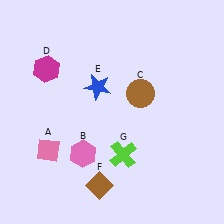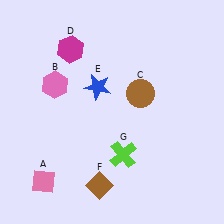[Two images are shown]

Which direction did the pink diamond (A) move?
The pink diamond (A) moved down.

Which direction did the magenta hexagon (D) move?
The magenta hexagon (D) moved right.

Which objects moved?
The objects that moved are: the pink diamond (A), the pink hexagon (B), the magenta hexagon (D).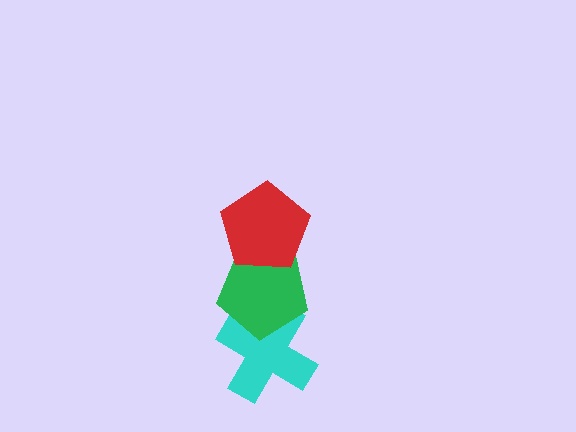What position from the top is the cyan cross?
The cyan cross is 3rd from the top.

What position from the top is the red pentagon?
The red pentagon is 1st from the top.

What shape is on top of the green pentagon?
The red pentagon is on top of the green pentagon.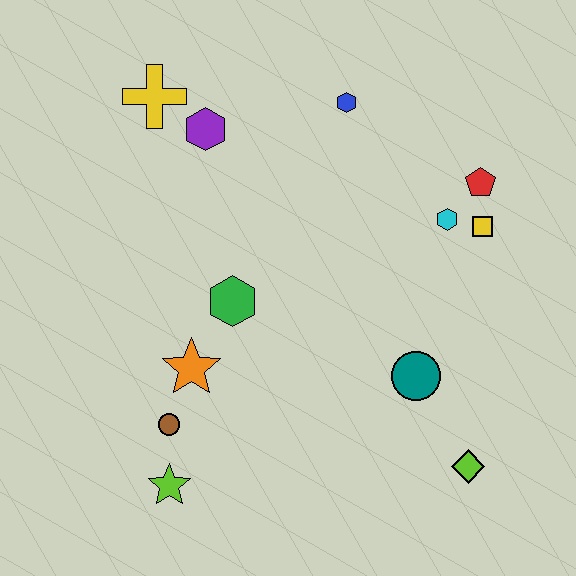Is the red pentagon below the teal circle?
No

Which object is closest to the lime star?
The brown circle is closest to the lime star.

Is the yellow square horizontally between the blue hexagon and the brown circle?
No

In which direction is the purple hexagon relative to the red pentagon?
The purple hexagon is to the left of the red pentagon.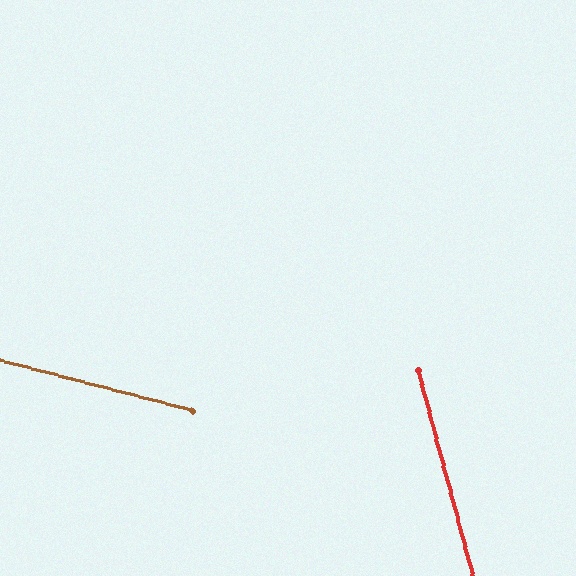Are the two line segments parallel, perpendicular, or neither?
Neither parallel nor perpendicular — they differ by about 60°.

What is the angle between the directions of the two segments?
Approximately 60 degrees.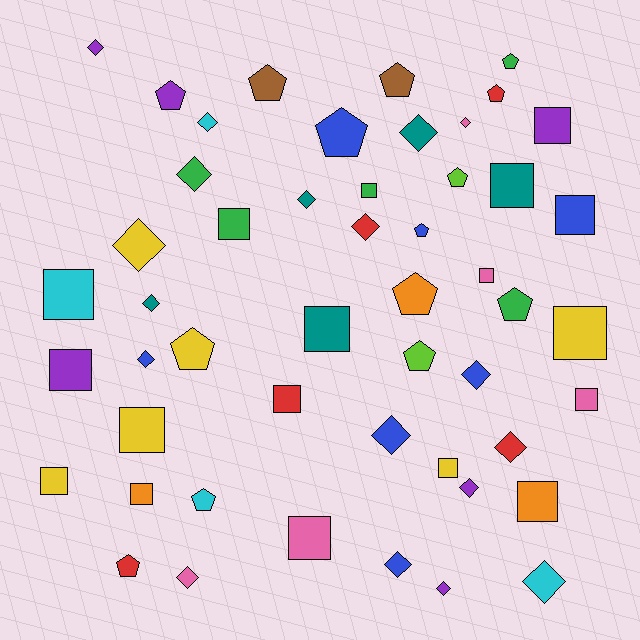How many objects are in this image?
There are 50 objects.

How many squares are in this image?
There are 18 squares.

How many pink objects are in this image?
There are 5 pink objects.